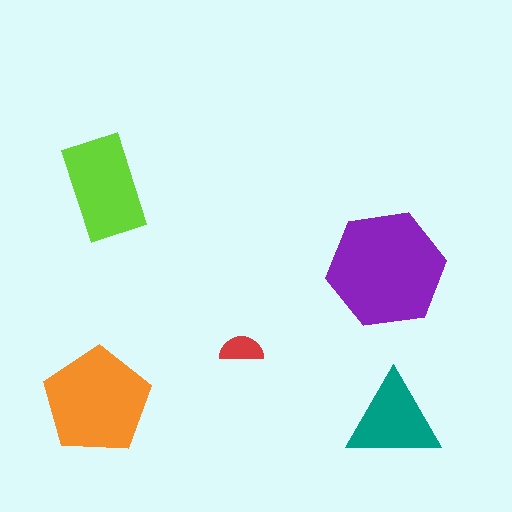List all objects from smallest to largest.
The red semicircle, the teal triangle, the lime rectangle, the orange pentagon, the purple hexagon.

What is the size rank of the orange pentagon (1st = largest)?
2nd.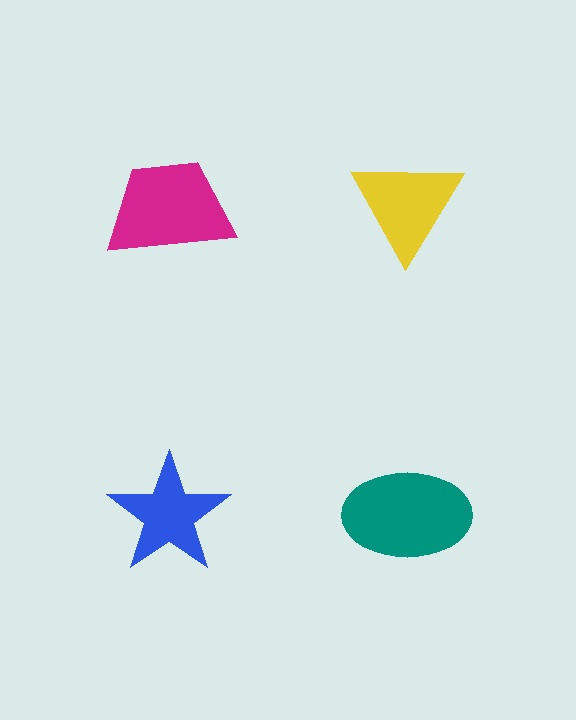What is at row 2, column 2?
A teal ellipse.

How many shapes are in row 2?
2 shapes.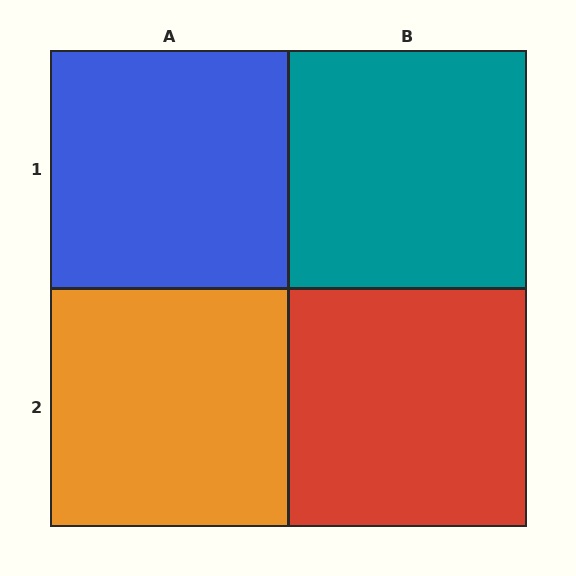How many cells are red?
1 cell is red.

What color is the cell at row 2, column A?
Orange.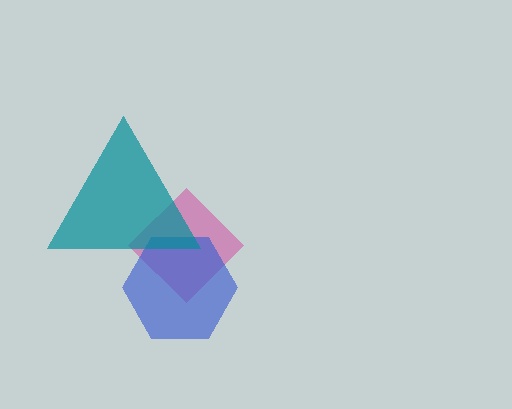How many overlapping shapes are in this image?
There are 3 overlapping shapes in the image.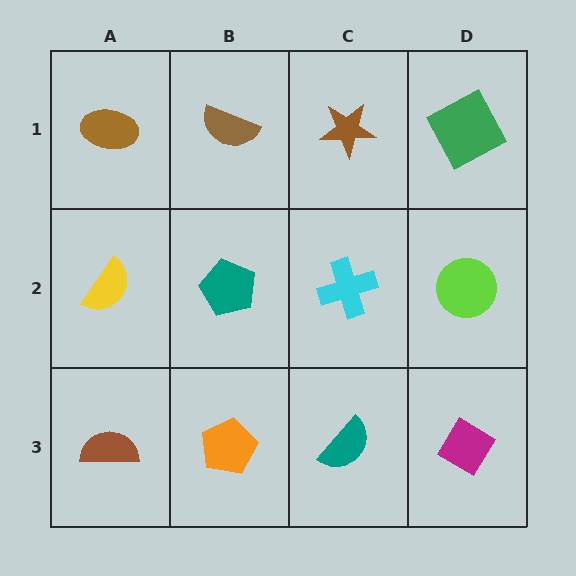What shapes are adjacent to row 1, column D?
A lime circle (row 2, column D), a brown star (row 1, column C).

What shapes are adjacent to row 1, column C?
A cyan cross (row 2, column C), a brown semicircle (row 1, column B), a green square (row 1, column D).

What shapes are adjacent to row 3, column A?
A yellow semicircle (row 2, column A), an orange pentagon (row 3, column B).